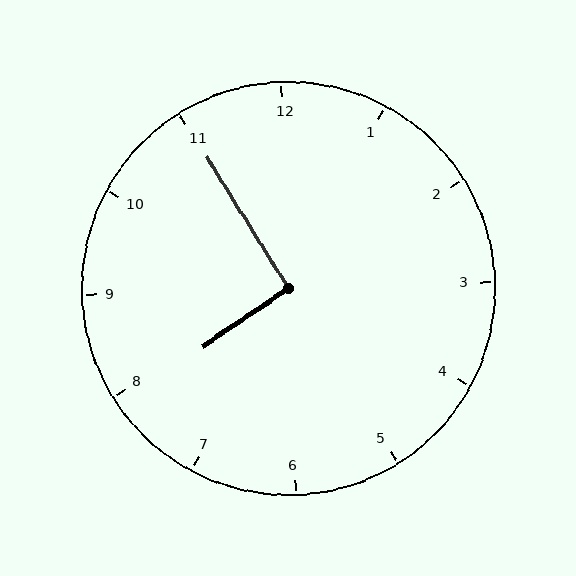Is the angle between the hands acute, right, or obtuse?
It is right.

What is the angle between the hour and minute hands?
Approximately 92 degrees.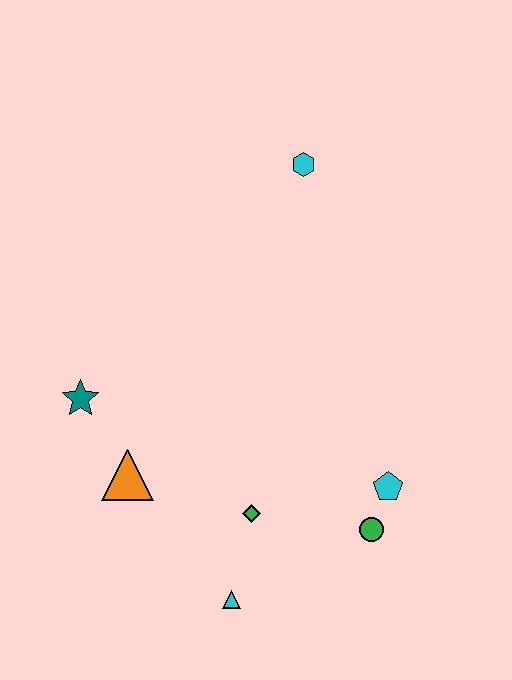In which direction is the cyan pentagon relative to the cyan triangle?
The cyan pentagon is to the right of the cyan triangle.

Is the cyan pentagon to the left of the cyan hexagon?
No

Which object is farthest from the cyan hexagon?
The cyan triangle is farthest from the cyan hexagon.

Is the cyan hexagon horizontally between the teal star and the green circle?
Yes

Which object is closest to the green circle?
The cyan pentagon is closest to the green circle.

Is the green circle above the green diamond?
No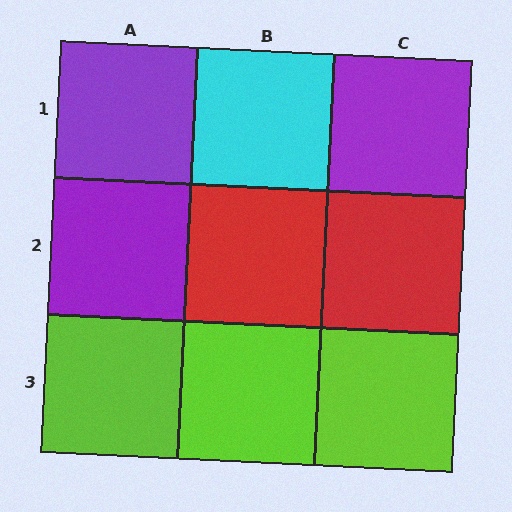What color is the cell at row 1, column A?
Purple.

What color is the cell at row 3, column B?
Lime.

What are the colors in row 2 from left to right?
Purple, red, red.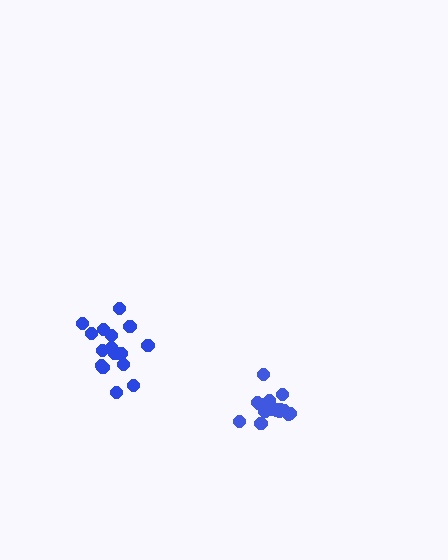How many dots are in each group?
Group 1: 17 dots, Group 2: 16 dots (33 total).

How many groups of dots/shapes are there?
There are 2 groups.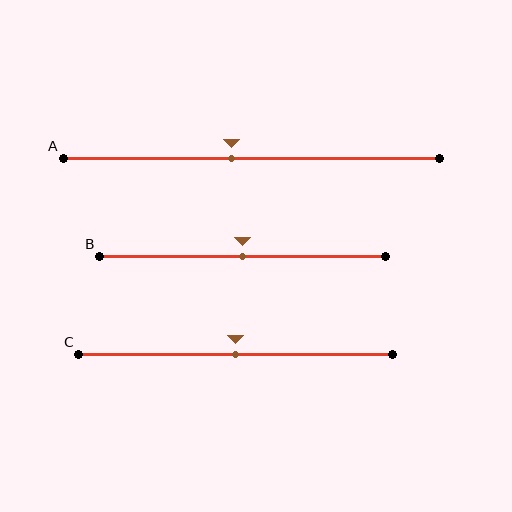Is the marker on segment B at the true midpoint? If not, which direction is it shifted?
Yes, the marker on segment B is at the true midpoint.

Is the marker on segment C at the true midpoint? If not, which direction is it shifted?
Yes, the marker on segment C is at the true midpoint.